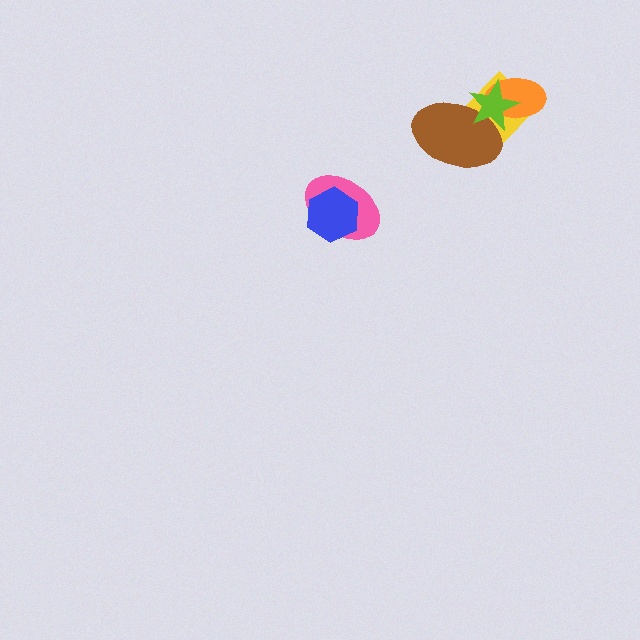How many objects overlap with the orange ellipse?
2 objects overlap with the orange ellipse.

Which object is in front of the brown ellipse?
The lime star is in front of the brown ellipse.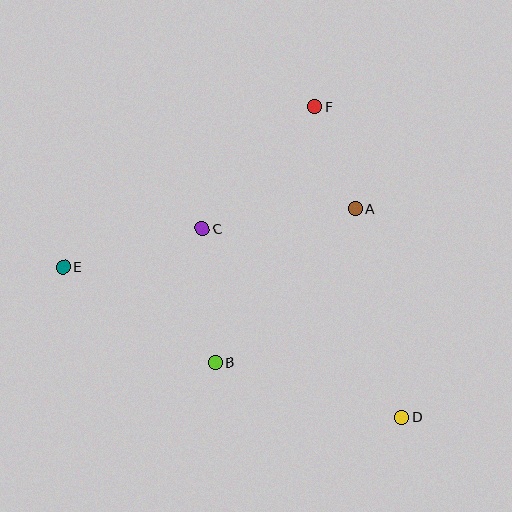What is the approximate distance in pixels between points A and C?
The distance between A and C is approximately 155 pixels.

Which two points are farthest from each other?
Points D and E are farthest from each other.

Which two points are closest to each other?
Points A and F are closest to each other.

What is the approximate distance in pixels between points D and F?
The distance between D and F is approximately 323 pixels.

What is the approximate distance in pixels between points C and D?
The distance between C and D is approximately 275 pixels.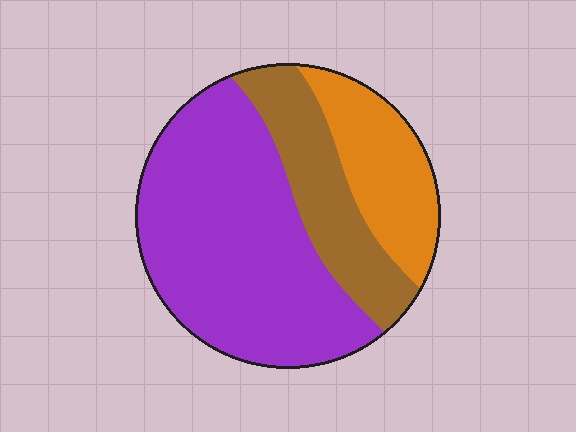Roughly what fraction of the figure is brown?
Brown takes up about one fifth (1/5) of the figure.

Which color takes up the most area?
Purple, at roughly 55%.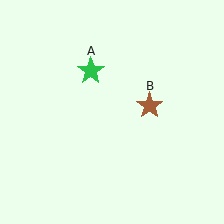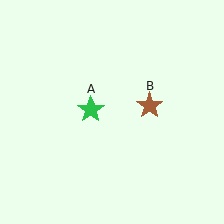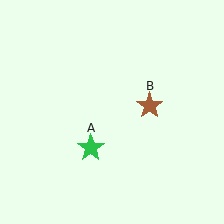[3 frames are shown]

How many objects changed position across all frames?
1 object changed position: green star (object A).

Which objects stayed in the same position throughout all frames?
Brown star (object B) remained stationary.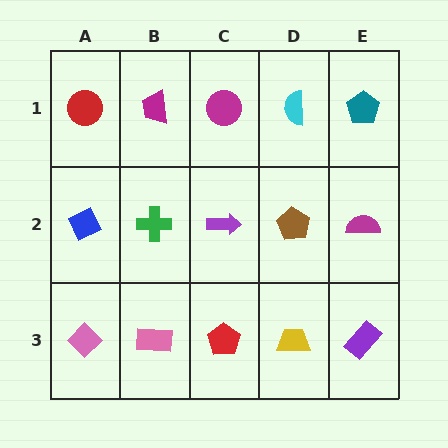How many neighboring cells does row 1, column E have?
2.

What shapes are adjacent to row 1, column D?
A brown pentagon (row 2, column D), a magenta circle (row 1, column C), a teal pentagon (row 1, column E).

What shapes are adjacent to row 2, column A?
A red circle (row 1, column A), a pink diamond (row 3, column A), a green cross (row 2, column B).